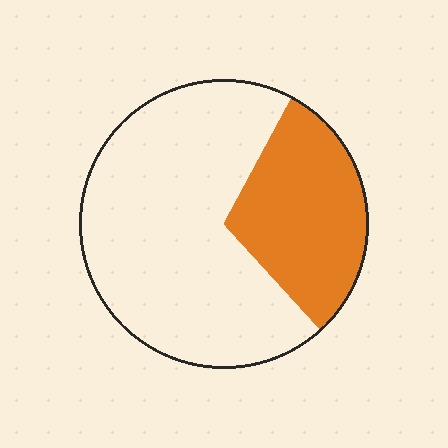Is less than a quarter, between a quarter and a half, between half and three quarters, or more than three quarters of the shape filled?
Between a quarter and a half.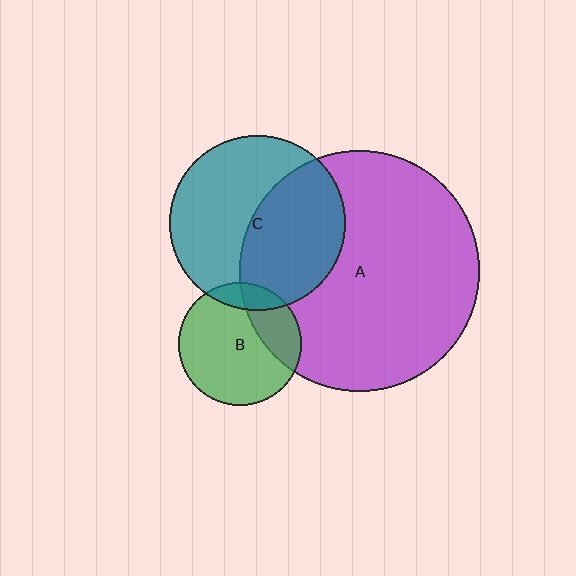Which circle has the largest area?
Circle A (purple).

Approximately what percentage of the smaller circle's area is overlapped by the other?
Approximately 15%.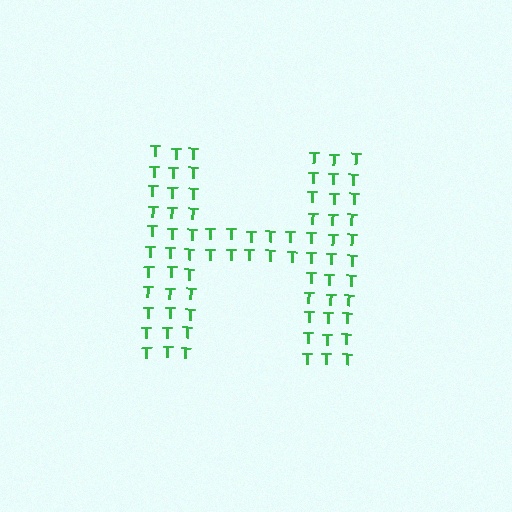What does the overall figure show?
The overall figure shows the letter H.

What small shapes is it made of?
It is made of small letter T's.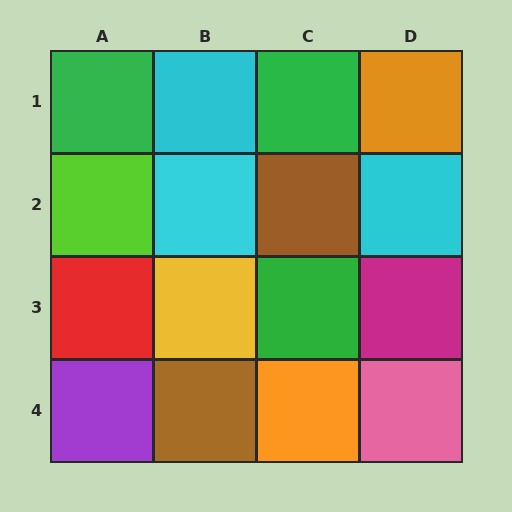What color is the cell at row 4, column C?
Orange.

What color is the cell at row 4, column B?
Brown.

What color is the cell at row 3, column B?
Yellow.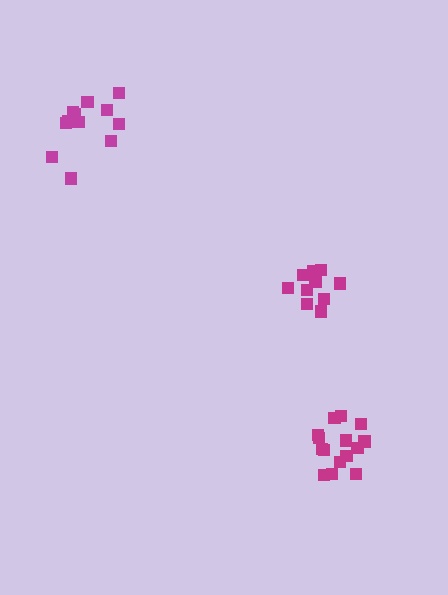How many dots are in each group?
Group 1: 12 dots, Group 2: 15 dots, Group 3: 12 dots (39 total).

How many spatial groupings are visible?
There are 3 spatial groupings.